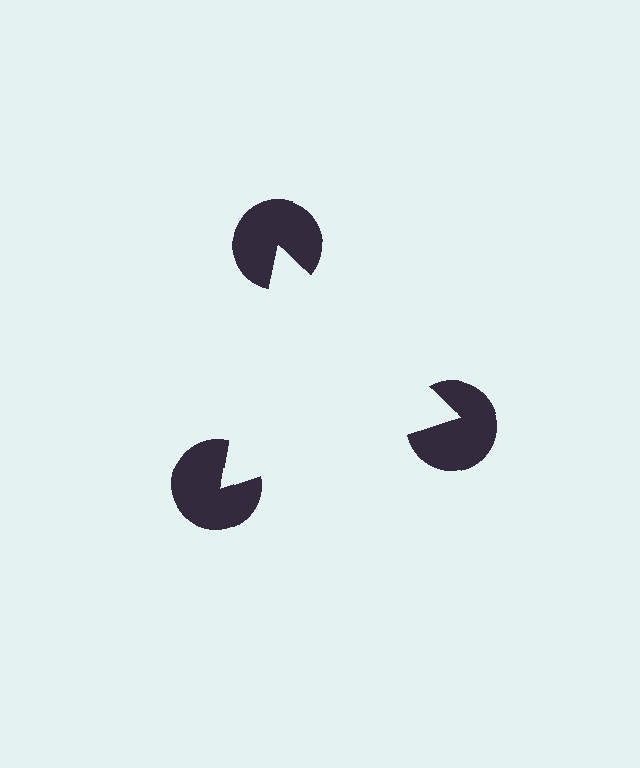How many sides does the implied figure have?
3 sides.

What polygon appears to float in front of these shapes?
An illusory triangle — its edges are inferred from the aligned wedge cuts in the pac-man discs, not physically drawn.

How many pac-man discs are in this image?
There are 3 — one at each vertex of the illusory triangle.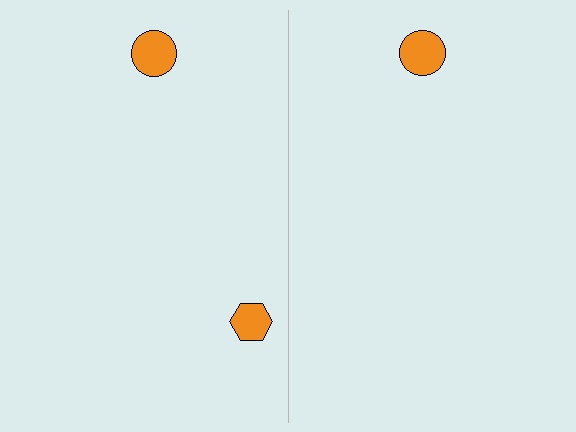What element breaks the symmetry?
A orange hexagon is missing from the right side.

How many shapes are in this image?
There are 3 shapes in this image.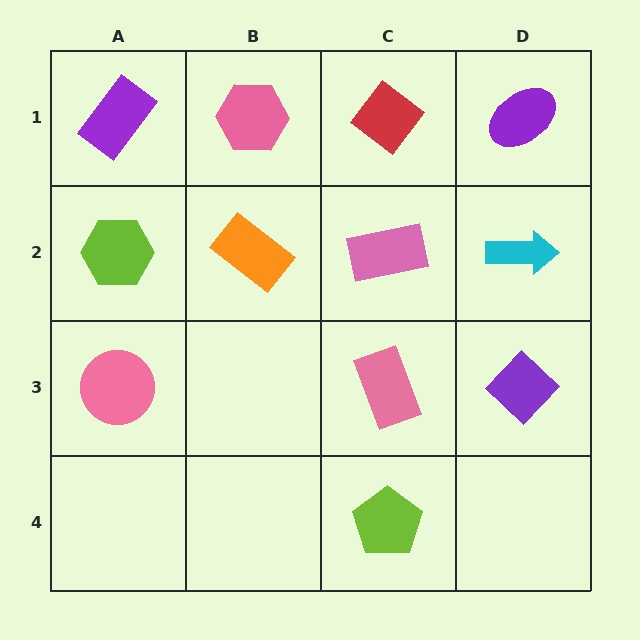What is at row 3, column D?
A purple diamond.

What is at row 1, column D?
A purple ellipse.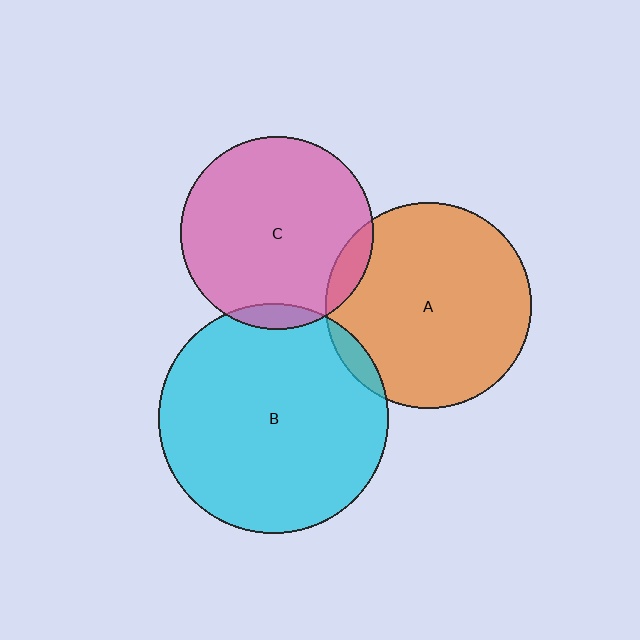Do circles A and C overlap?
Yes.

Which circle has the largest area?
Circle B (cyan).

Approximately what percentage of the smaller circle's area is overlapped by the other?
Approximately 10%.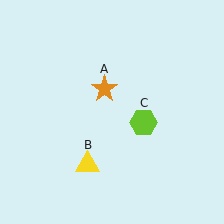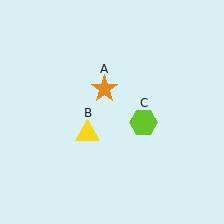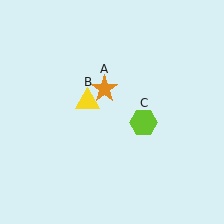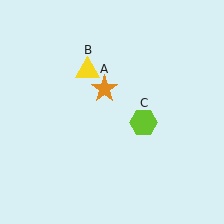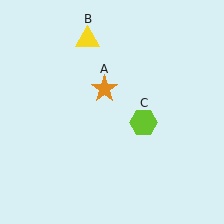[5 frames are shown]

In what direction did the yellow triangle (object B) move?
The yellow triangle (object B) moved up.